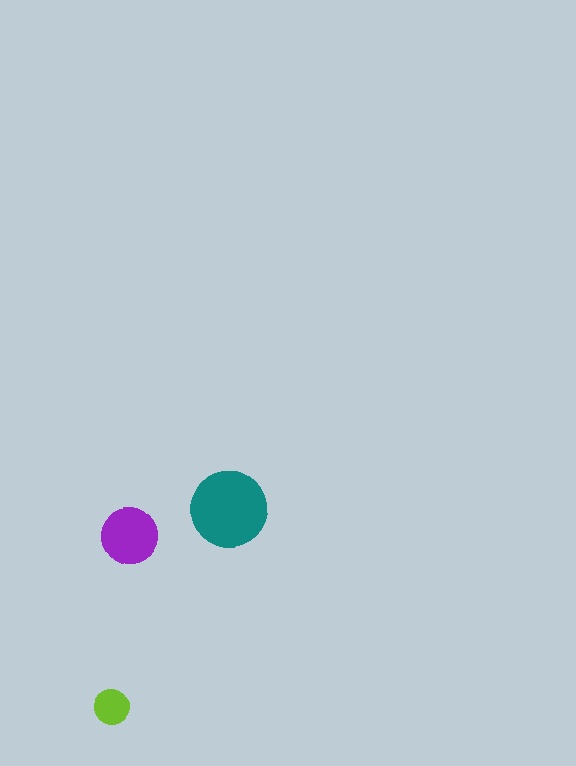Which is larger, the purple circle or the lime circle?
The purple one.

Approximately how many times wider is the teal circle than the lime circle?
About 2 times wider.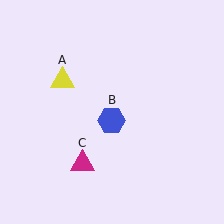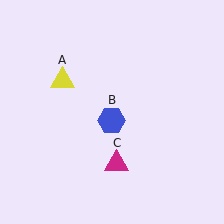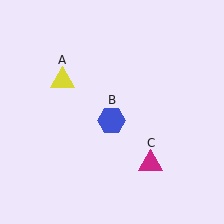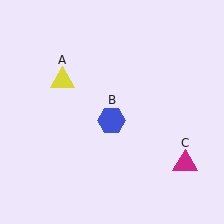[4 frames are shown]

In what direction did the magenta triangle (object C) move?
The magenta triangle (object C) moved right.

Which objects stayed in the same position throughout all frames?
Yellow triangle (object A) and blue hexagon (object B) remained stationary.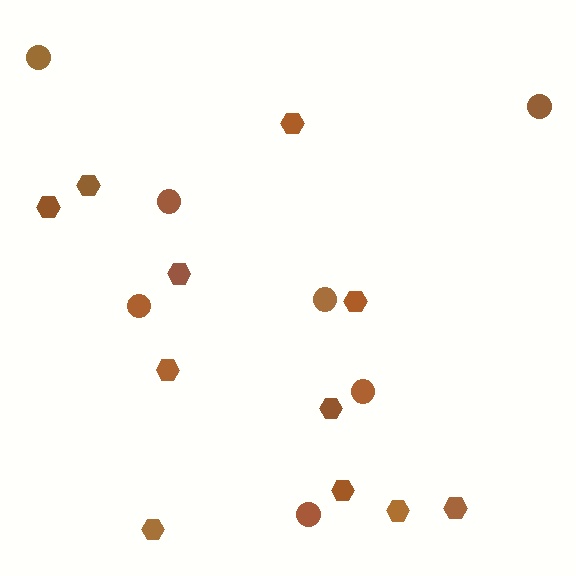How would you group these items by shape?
There are 2 groups: one group of hexagons (11) and one group of circles (7).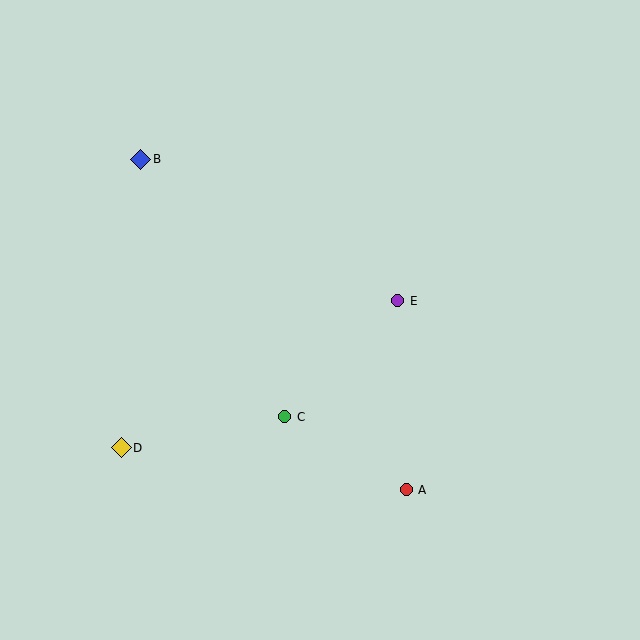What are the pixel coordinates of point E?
Point E is at (398, 300).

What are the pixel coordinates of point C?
Point C is at (285, 417).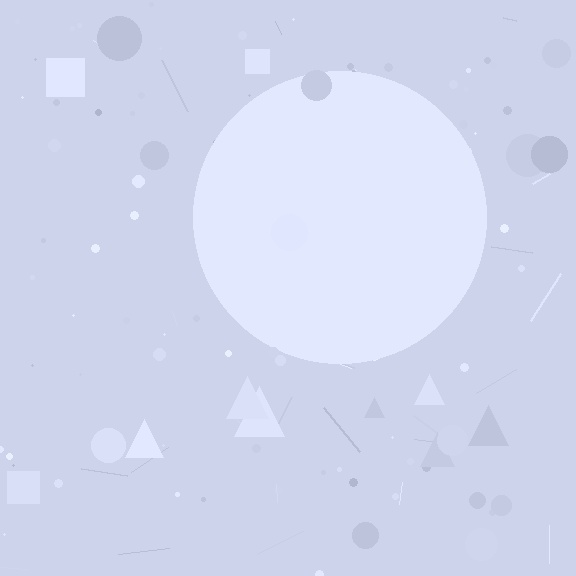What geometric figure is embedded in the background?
A circle is embedded in the background.